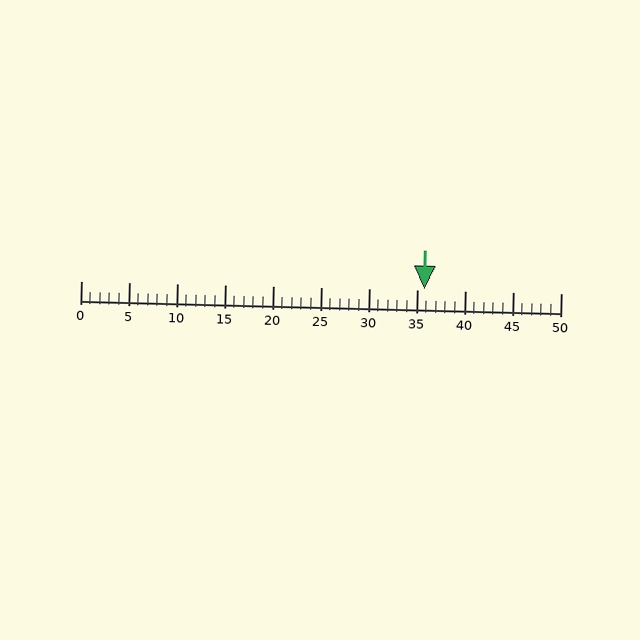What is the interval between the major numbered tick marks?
The major tick marks are spaced 5 units apart.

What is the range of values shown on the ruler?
The ruler shows values from 0 to 50.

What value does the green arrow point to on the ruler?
The green arrow points to approximately 36.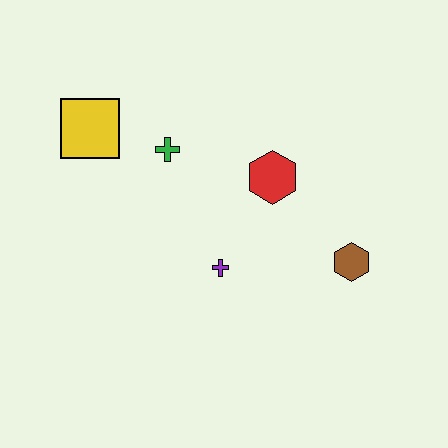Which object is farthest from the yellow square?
The brown hexagon is farthest from the yellow square.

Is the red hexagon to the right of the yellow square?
Yes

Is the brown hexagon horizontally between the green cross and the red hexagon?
No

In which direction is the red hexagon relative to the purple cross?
The red hexagon is above the purple cross.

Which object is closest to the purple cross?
The red hexagon is closest to the purple cross.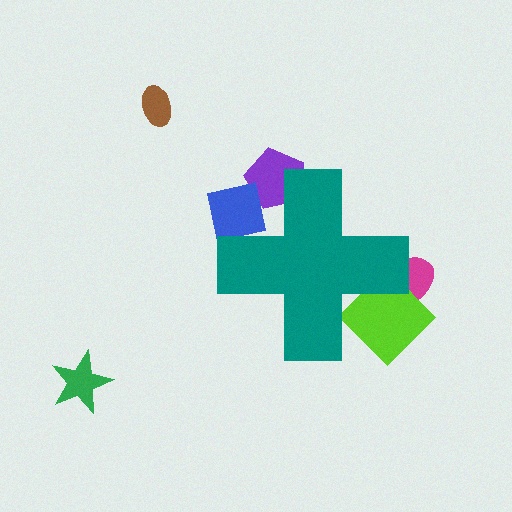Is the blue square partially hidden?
Yes, the blue square is partially hidden behind the teal cross.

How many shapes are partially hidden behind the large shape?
4 shapes are partially hidden.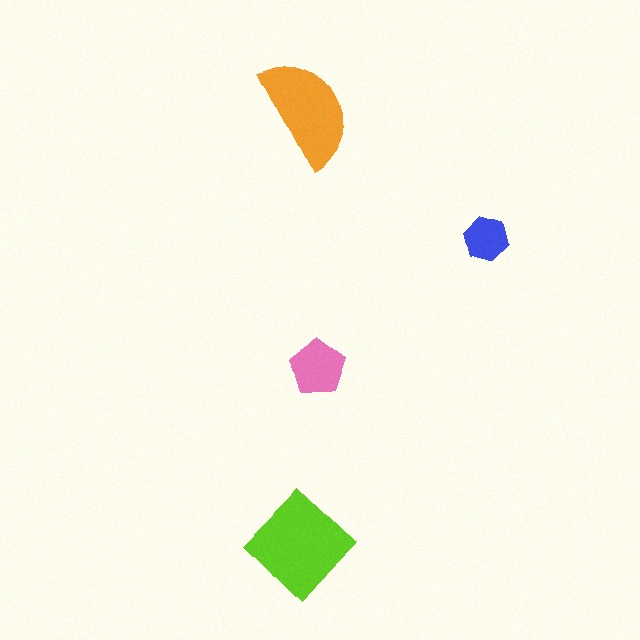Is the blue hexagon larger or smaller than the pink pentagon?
Smaller.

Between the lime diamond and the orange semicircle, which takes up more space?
The lime diamond.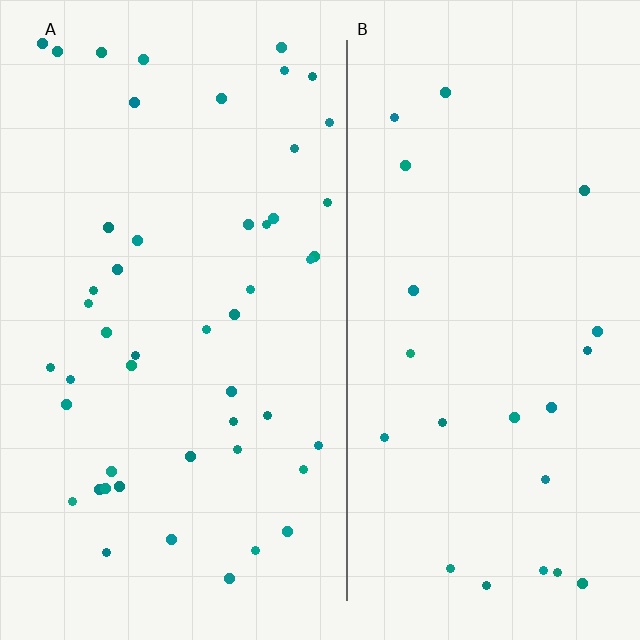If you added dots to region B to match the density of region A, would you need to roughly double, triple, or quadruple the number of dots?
Approximately double.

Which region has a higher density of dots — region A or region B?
A (the left).